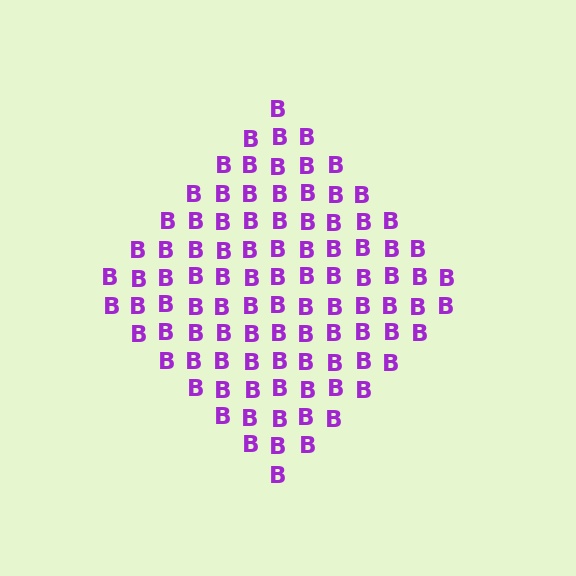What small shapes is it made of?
It is made of small letter B's.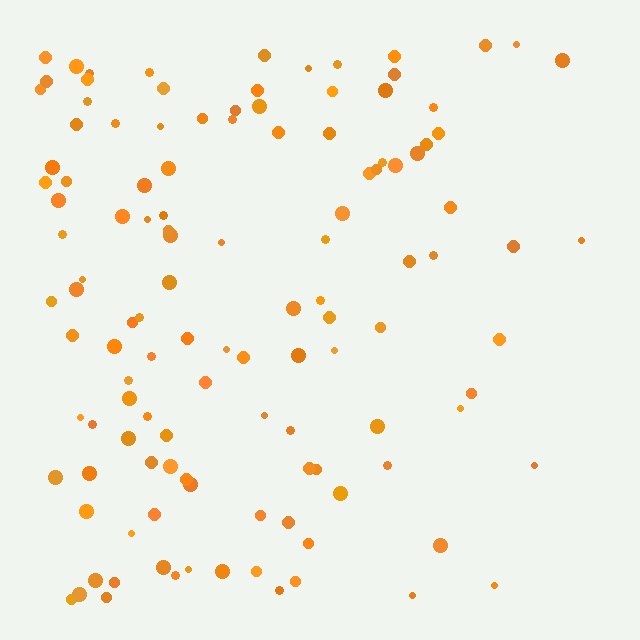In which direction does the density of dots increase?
From right to left, with the left side densest.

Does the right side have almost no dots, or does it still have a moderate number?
Still a moderate number, just noticeably fewer than the left.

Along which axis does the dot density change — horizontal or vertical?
Horizontal.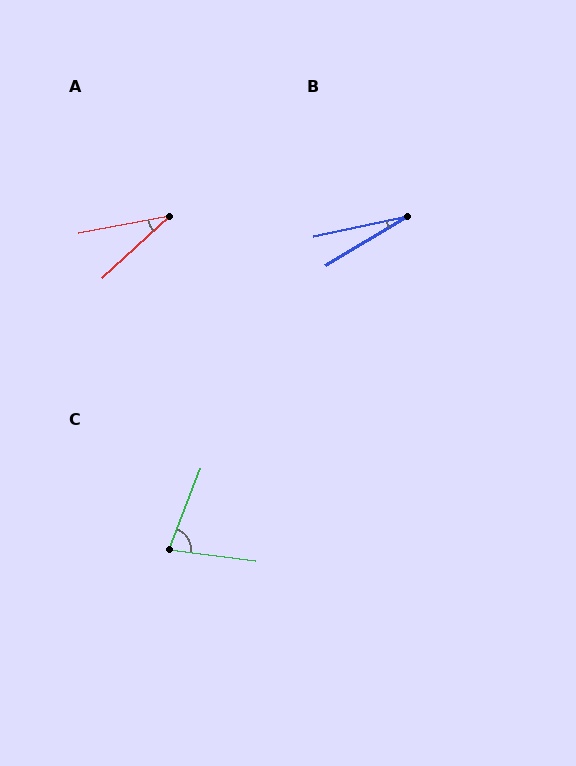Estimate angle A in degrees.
Approximately 32 degrees.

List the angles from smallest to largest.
B (19°), A (32°), C (76°).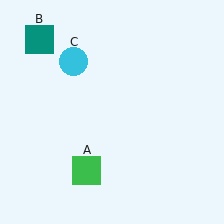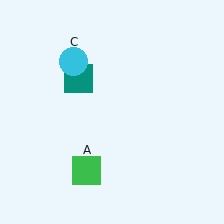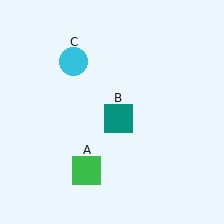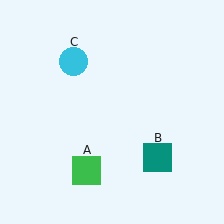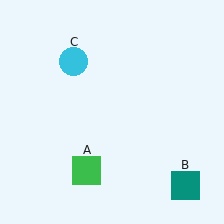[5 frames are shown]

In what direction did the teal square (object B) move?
The teal square (object B) moved down and to the right.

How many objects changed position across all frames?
1 object changed position: teal square (object B).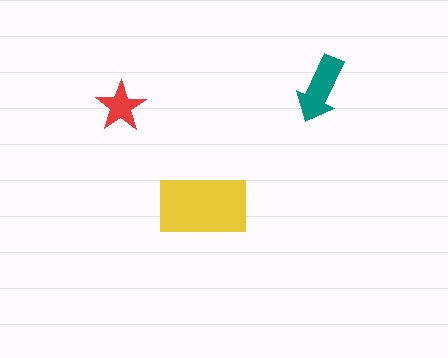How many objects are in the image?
There are 3 objects in the image.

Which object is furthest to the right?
The teal arrow is rightmost.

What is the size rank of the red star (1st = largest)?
3rd.